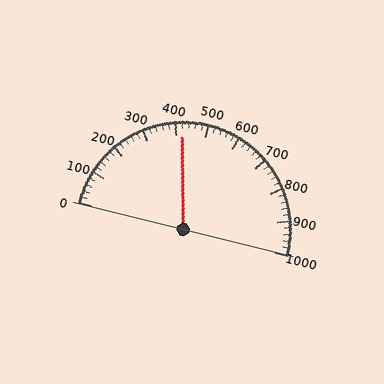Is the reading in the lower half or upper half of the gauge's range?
The reading is in the lower half of the range (0 to 1000).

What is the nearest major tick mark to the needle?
The nearest major tick mark is 400.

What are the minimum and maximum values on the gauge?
The gauge ranges from 0 to 1000.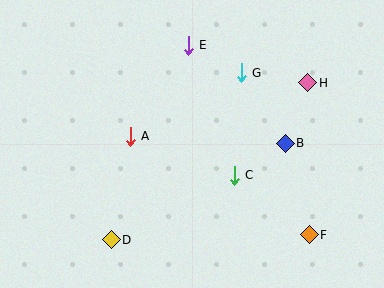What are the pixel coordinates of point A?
Point A is at (130, 136).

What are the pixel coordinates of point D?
Point D is at (111, 240).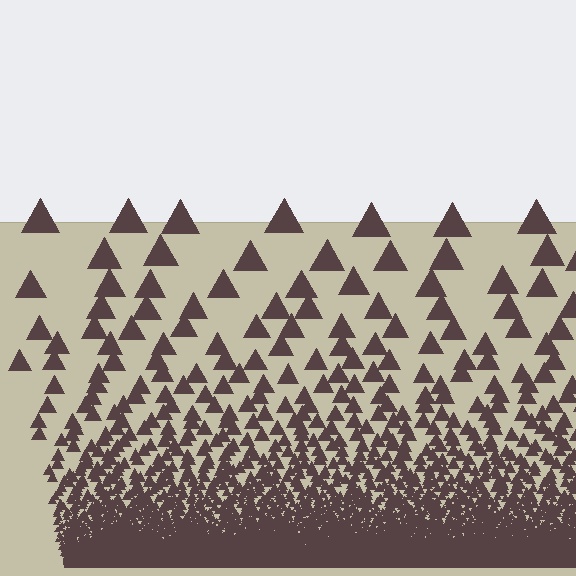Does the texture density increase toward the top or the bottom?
Density increases toward the bottom.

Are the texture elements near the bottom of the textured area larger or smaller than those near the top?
Smaller. The gradient is inverted — elements near the bottom are smaller and denser.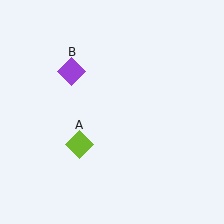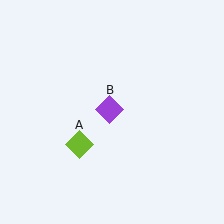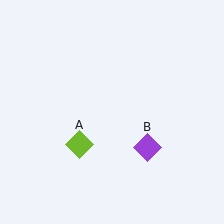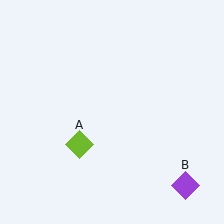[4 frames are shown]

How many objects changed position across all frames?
1 object changed position: purple diamond (object B).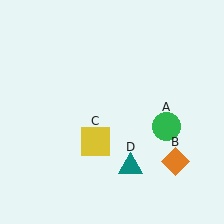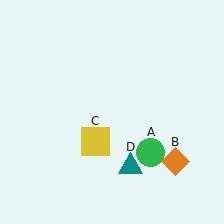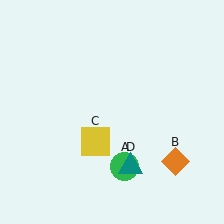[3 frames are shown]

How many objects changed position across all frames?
1 object changed position: green circle (object A).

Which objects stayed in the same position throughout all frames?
Orange diamond (object B) and yellow square (object C) and teal triangle (object D) remained stationary.